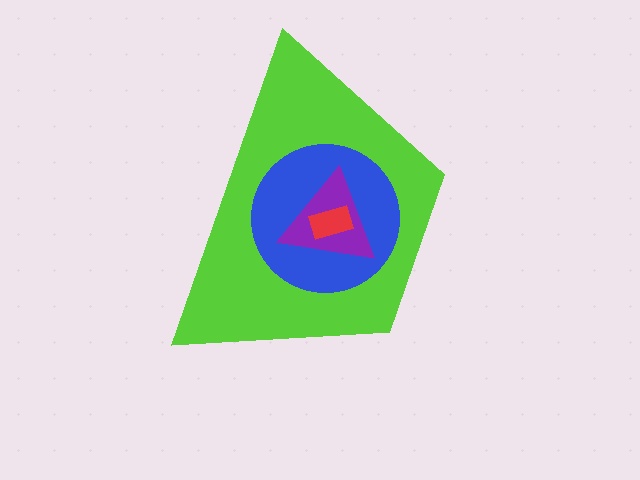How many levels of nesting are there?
4.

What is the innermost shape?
The red rectangle.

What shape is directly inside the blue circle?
The purple triangle.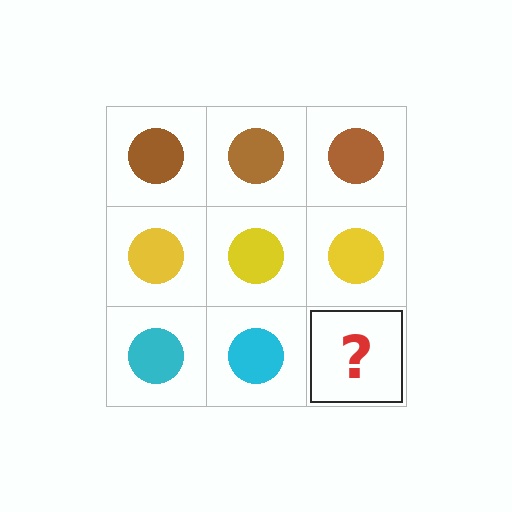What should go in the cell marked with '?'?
The missing cell should contain a cyan circle.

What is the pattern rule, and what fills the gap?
The rule is that each row has a consistent color. The gap should be filled with a cyan circle.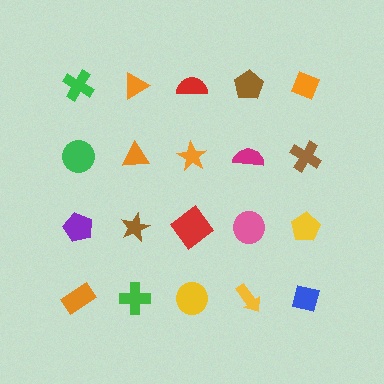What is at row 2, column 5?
A brown cross.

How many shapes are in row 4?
5 shapes.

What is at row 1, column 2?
An orange triangle.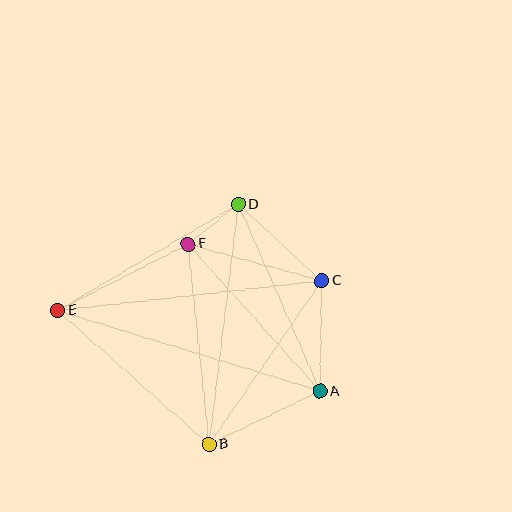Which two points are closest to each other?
Points D and F are closest to each other.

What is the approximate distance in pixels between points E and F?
The distance between E and F is approximately 147 pixels.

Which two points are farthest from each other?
Points A and E are farthest from each other.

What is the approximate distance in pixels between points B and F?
The distance between B and F is approximately 201 pixels.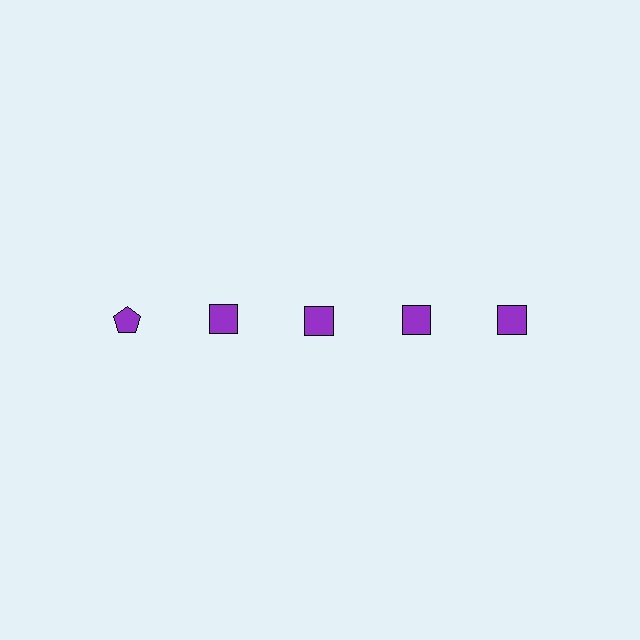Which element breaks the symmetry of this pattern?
The purple pentagon in the top row, leftmost column breaks the symmetry. All other shapes are purple squares.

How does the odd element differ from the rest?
It has a different shape: pentagon instead of square.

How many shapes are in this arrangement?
There are 5 shapes arranged in a grid pattern.